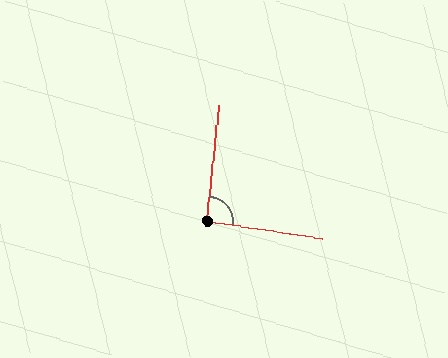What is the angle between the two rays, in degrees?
Approximately 92 degrees.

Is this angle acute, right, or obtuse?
It is approximately a right angle.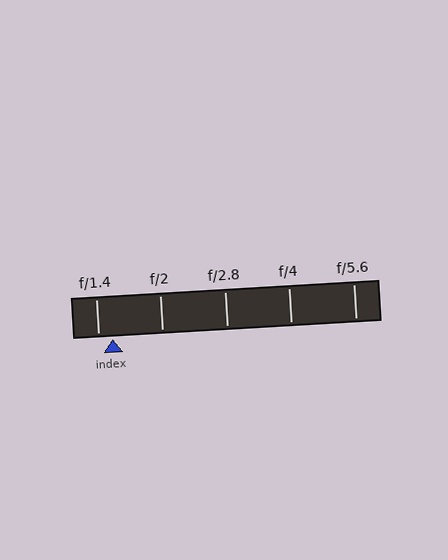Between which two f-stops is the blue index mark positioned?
The index mark is between f/1.4 and f/2.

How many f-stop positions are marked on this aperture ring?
There are 5 f-stop positions marked.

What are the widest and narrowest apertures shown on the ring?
The widest aperture shown is f/1.4 and the narrowest is f/5.6.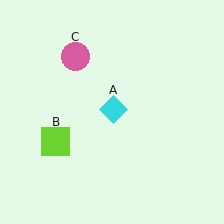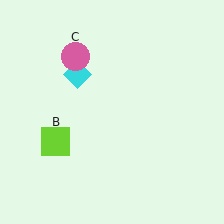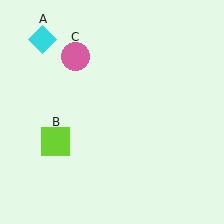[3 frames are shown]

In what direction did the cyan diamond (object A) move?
The cyan diamond (object A) moved up and to the left.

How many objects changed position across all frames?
1 object changed position: cyan diamond (object A).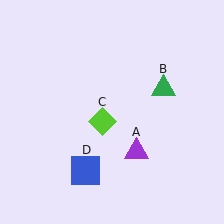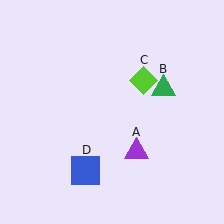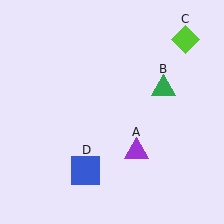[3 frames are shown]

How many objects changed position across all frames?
1 object changed position: lime diamond (object C).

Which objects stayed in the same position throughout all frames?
Purple triangle (object A) and green triangle (object B) and blue square (object D) remained stationary.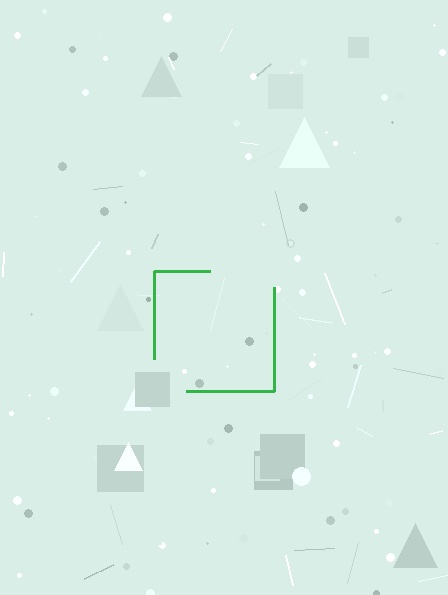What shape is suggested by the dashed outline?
The dashed outline suggests a square.